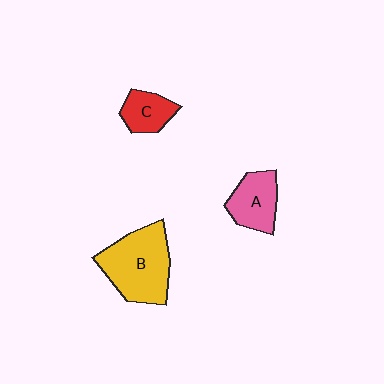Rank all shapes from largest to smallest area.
From largest to smallest: B (yellow), A (pink), C (red).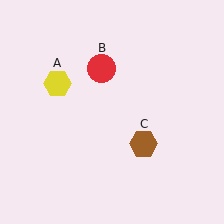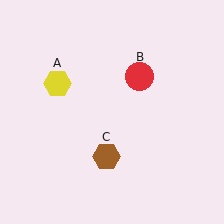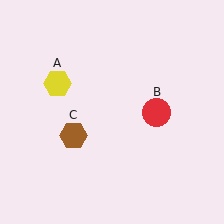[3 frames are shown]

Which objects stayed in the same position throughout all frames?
Yellow hexagon (object A) remained stationary.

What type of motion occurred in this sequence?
The red circle (object B), brown hexagon (object C) rotated clockwise around the center of the scene.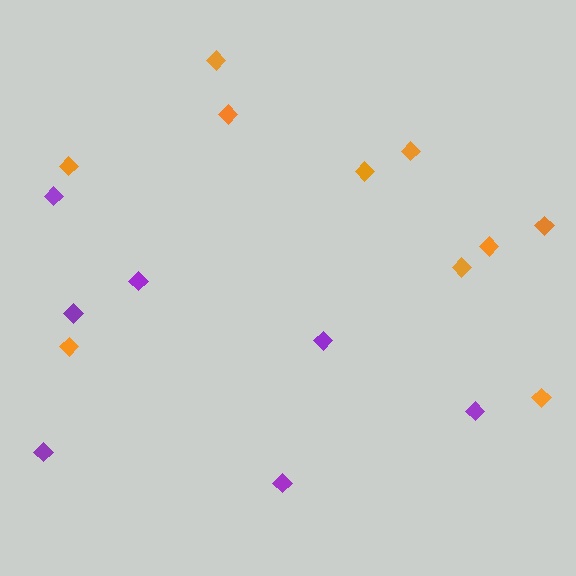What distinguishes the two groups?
There are 2 groups: one group of purple diamonds (7) and one group of orange diamonds (10).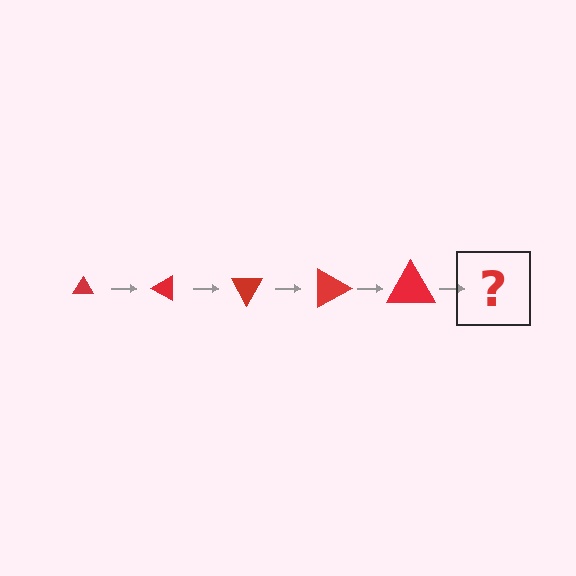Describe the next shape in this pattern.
It should be a triangle, larger than the previous one and rotated 150 degrees from the start.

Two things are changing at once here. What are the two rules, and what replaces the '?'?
The two rules are that the triangle grows larger each step and it rotates 30 degrees each step. The '?' should be a triangle, larger than the previous one and rotated 150 degrees from the start.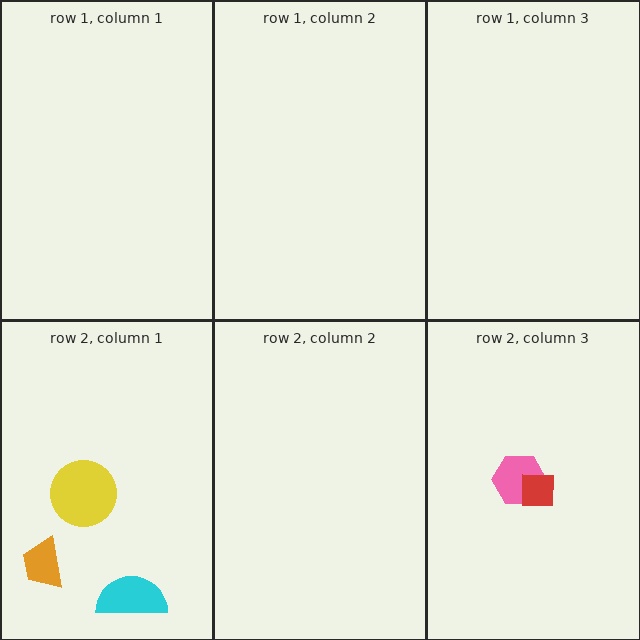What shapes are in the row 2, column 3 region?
The pink hexagon, the red square.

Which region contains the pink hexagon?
The row 2, column 3 region.